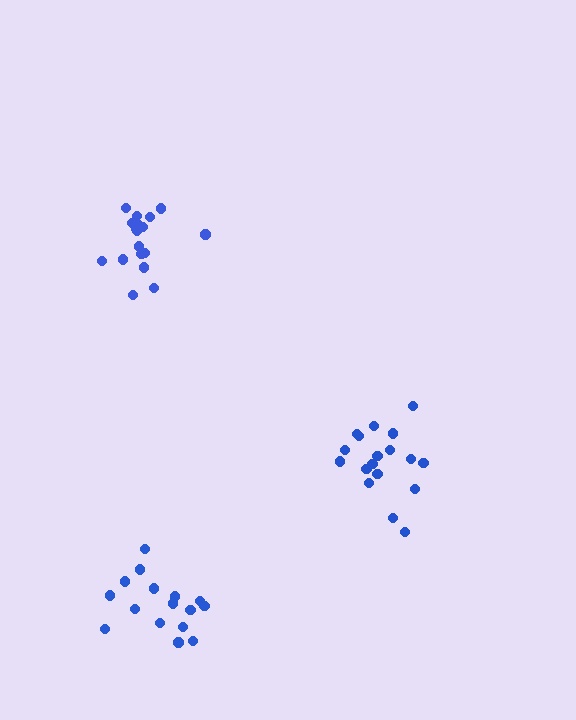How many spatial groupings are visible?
There are 3 spatial groupings.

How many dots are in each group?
Group 1: 16 dots, Group 2: 18 dots, Group 3: 18 dots (52 total).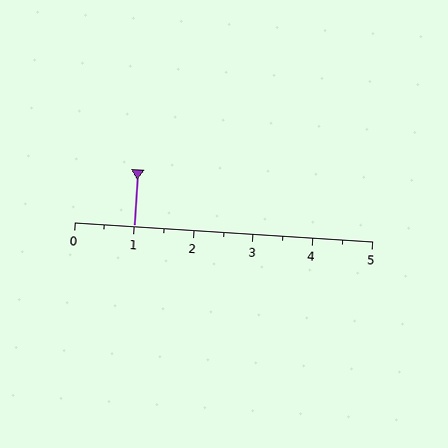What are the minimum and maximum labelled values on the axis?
The axis runs from 0 to 5.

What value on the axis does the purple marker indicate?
The marker indicates approximately 1.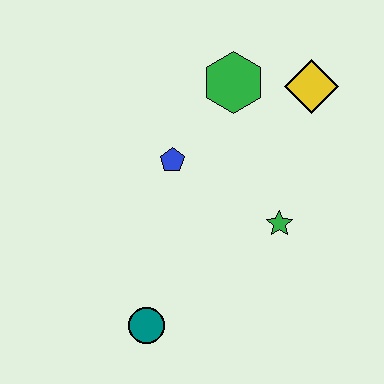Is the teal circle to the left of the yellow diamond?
Yes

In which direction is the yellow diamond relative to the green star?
The yellow diamond is above the green star.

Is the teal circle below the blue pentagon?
Yes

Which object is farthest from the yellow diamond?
The teal circle is farthest from the yellow diamond.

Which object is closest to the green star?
The blue pentagon is closest to the green star.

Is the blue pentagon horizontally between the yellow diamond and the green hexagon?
No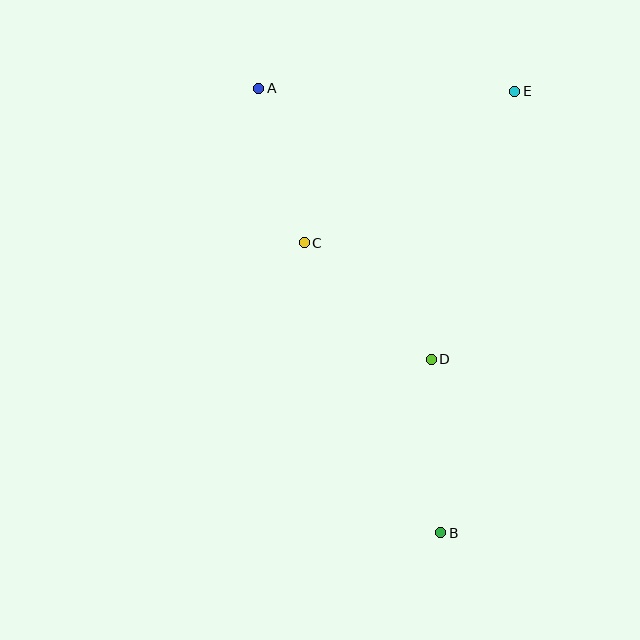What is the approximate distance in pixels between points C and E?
The distance between C and E is approximately 259 pixels.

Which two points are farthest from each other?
Points A and B are farthest from each other.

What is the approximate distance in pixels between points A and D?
The distance between A and D is approximately 321 pixels.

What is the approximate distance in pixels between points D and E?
The distance between D and E is approximately 281 pixels.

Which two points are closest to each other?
Points A and C are closest to each other.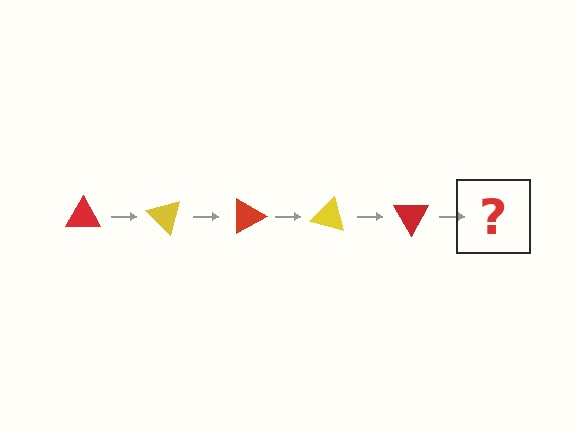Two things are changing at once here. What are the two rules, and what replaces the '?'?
The two rules are that it rotates 45 degrees each step and the color cycles through red and yellow. The '?' should be a yellow triangle, rotated 225 degrees from the start.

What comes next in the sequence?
The next element should be a yellow triangle, rotated 225 degrees from the start.